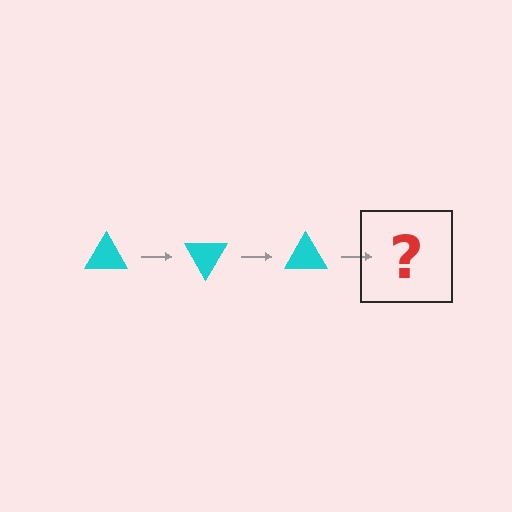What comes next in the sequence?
The next element should be a cyan triangle rotated 180 degrees.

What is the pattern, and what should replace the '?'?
The pattern is that the triangle rotates 60 degrees each step. The '?' should be a cyan triangle rotated 180 degrees.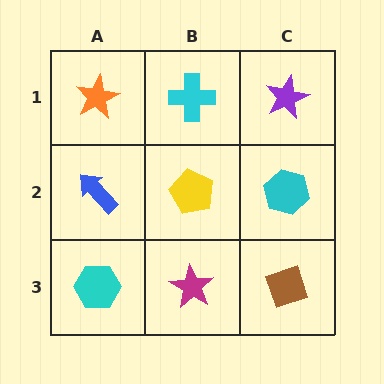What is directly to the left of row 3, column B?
A cyan hexagon.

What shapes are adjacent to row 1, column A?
A blue arrow (row 2, column A), a cyan cross (row 1, column B).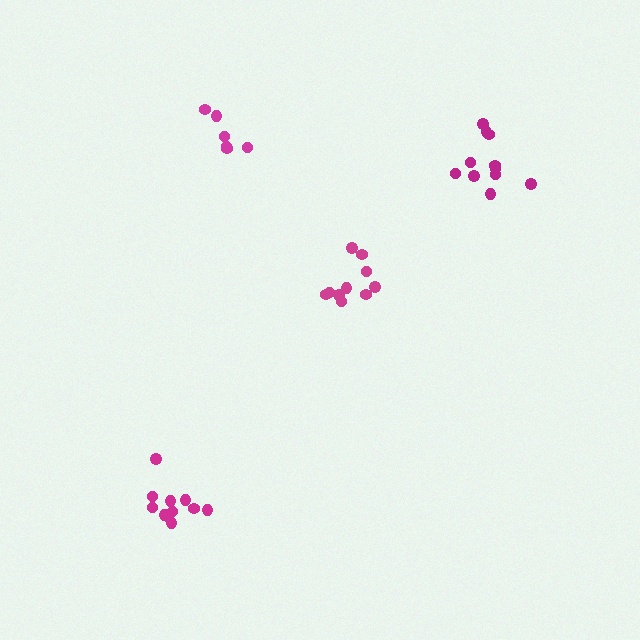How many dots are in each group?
Group 1: 11 dots, Group 2: 10 dots, Group 3: 6 dots, Group 4: 11 dots (38 total).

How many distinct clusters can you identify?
There are 4 distinct clusters.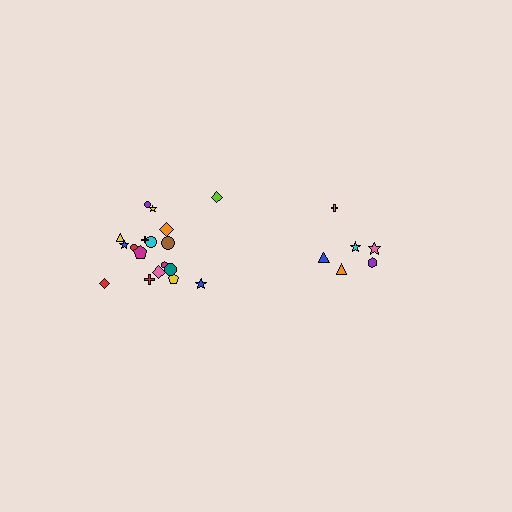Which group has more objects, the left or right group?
The left group.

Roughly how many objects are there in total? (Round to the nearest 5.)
Roughly 25 objects in total.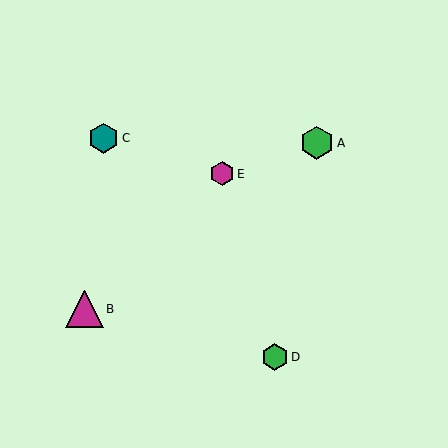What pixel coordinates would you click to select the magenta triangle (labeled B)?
Click at (84, 309) to select the magenta triangle B.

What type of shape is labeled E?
Shape E is a magenta hexagon.